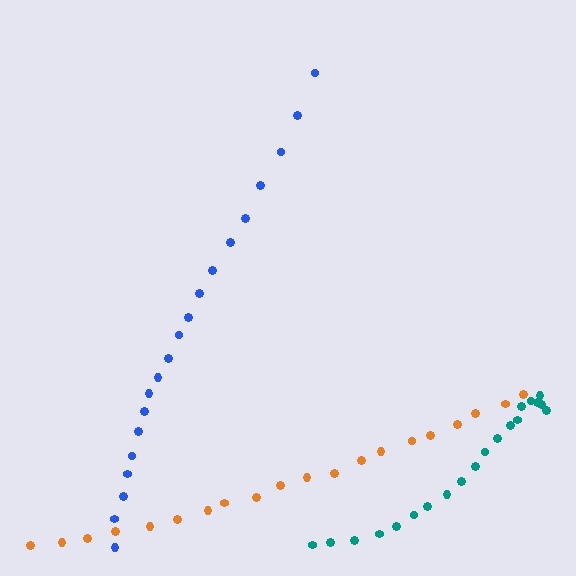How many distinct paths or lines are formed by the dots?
There are 3 distinct paths.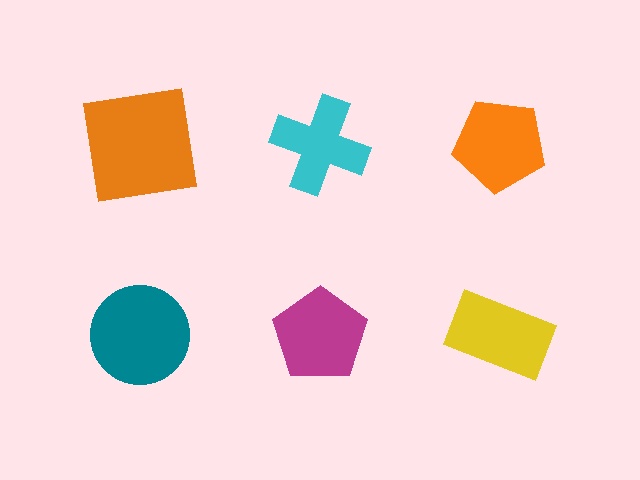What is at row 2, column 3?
A yellow rectangle.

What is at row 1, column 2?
A cyan cross.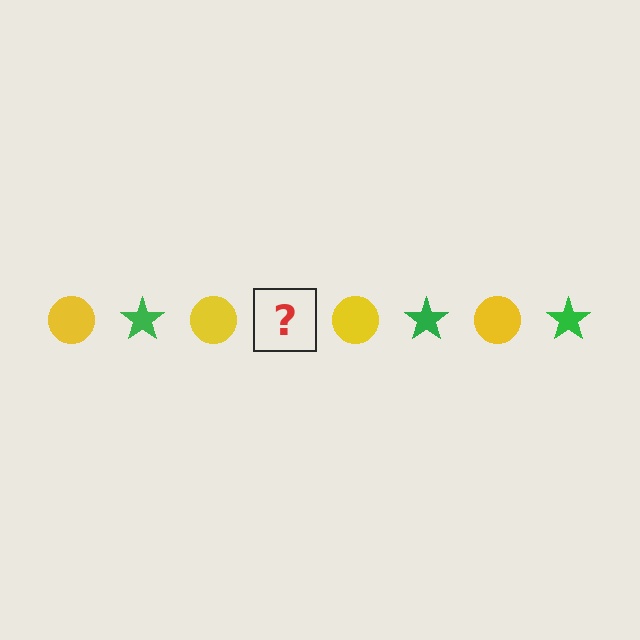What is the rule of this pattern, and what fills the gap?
The rule is that the pattern alternates between yellow circle and green star. The gap should be filled with a green star.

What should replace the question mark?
The question mark should be replaced with a green star.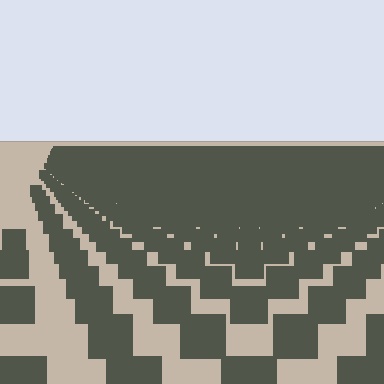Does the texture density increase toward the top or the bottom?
Density increases toward the top.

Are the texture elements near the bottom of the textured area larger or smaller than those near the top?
Larger. Near the bottom, elements are closer to the viewer and appear at a bigger on-screen size.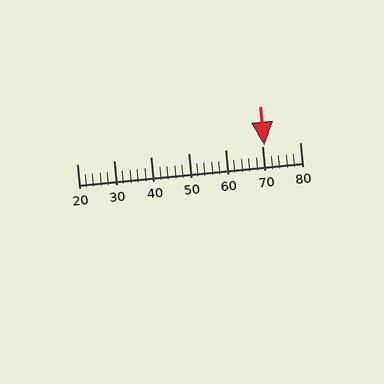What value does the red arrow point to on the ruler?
The red arrow points to approximately 70.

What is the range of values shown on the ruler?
The ruler shows values from 20 to 80.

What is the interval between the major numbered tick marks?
The major tick marks are spaced 10 units apart.